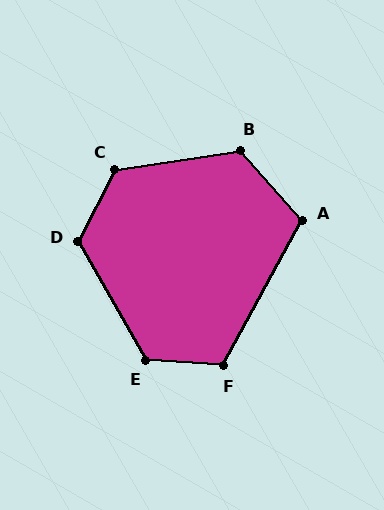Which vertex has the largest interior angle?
C, at approximately 126 degrees.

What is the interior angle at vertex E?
Approximately 124 degrees (obtuse).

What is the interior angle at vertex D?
Approximately 123 degrees (obtuse).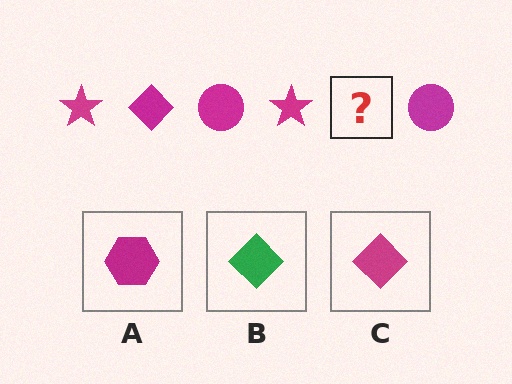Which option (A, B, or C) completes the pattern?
C.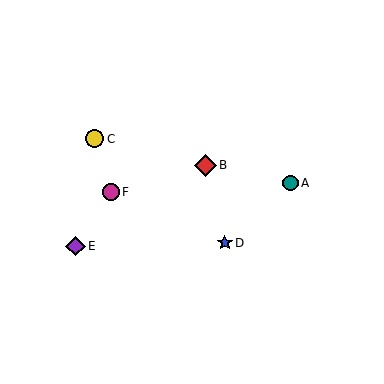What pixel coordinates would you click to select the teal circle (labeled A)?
Click at (291, 183) to select the teal circle A.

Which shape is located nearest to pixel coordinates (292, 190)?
The teal circle (labeled A) at (291, 183) is nearest to that location.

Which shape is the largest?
The red diamond (labeled B) is the largest.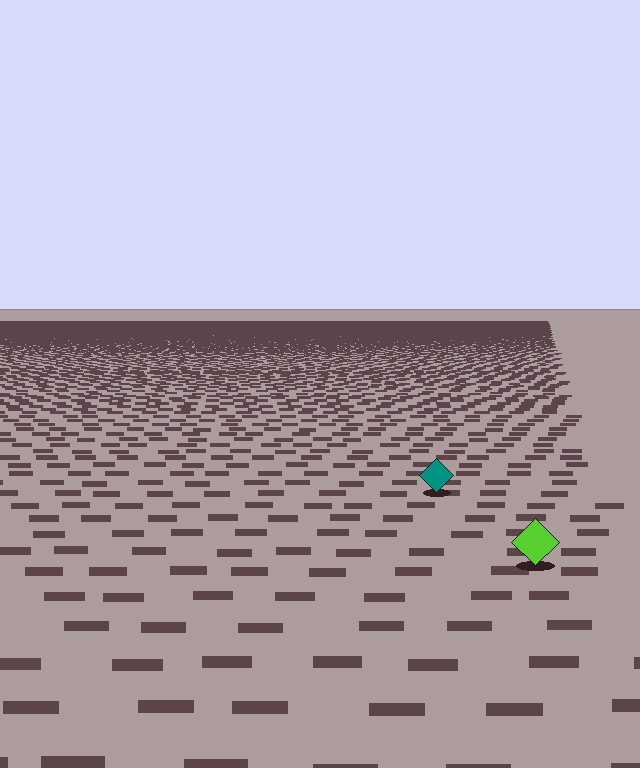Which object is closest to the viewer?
The lime diamond is closest. The texture marks near it are larger and more spread out.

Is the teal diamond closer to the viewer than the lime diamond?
No. The lime diamond is closer — you can tell from the texture gradient: the ground texture is coarser near it.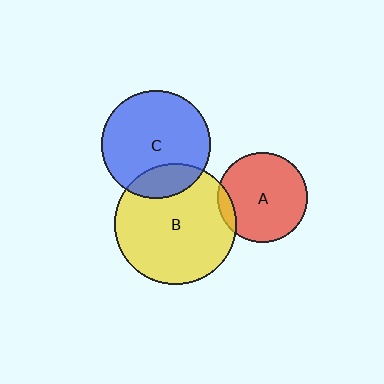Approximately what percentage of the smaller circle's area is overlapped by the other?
Approximately 20%.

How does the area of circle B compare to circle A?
Approximately 1.8 times.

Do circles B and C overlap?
Yes.